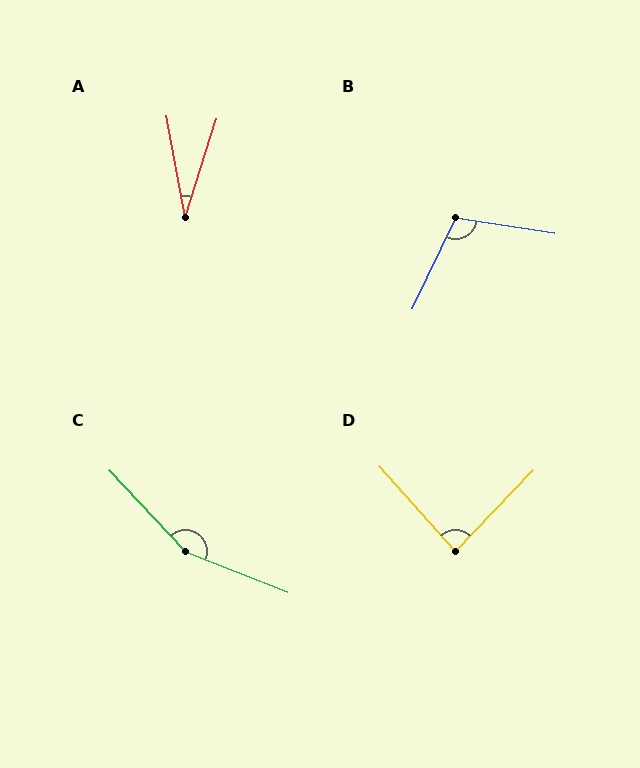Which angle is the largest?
C, at approximately 155 degrees.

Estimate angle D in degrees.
Approximately 86 degrees.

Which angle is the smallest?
A, at approximately 28 degrees.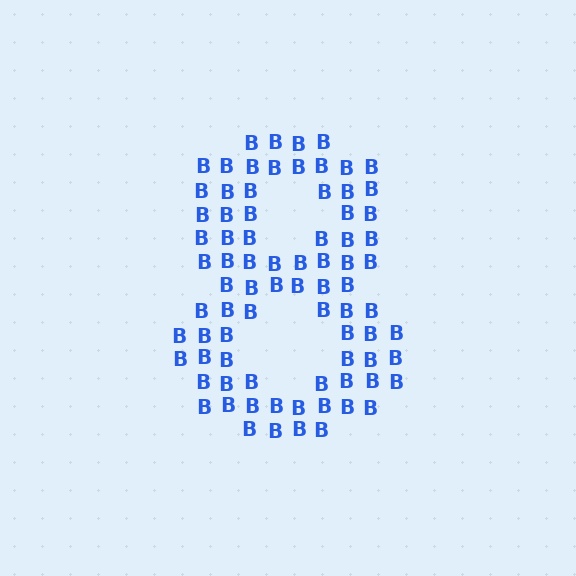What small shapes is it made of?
It is made of small letter B's.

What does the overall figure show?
The overall figure shows the digit 8.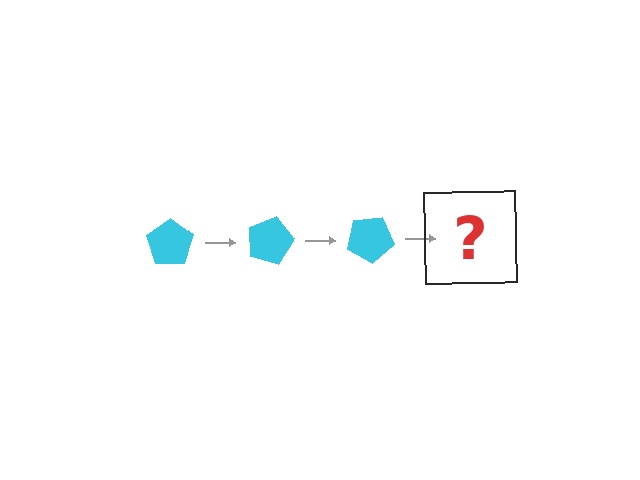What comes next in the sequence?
The next element should be a cyan pentagon rotated 45 degrees.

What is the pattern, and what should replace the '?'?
The pattern is that the pentagon rotates 15 degrees each step. The '?' should be a cyan pentagon rotated 45 degrees.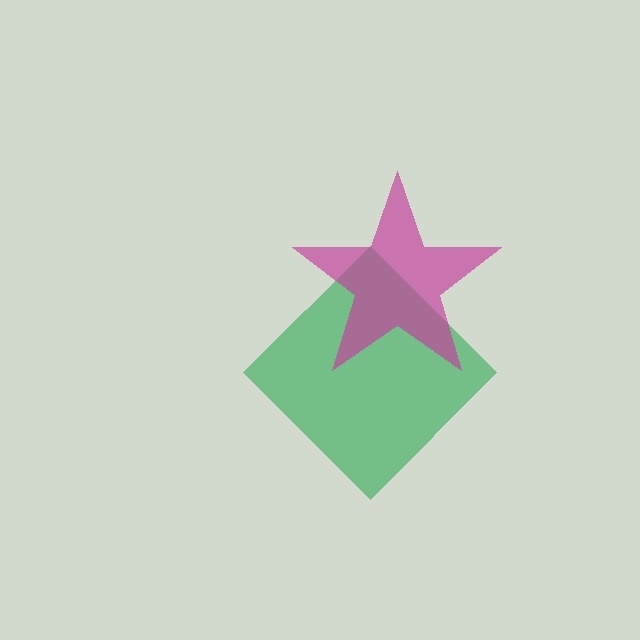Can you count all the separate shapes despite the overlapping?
Yes, there are 2 separate shapes.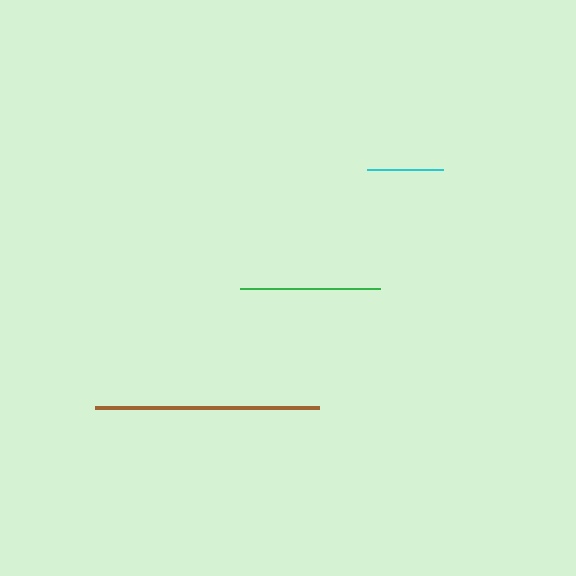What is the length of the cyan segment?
The cyan segment is approximately 75 pixels long.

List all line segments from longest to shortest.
From longest to shortest: brown, green, cyan.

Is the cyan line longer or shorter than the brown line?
The brown line is longer than the cyan line.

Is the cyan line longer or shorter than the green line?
The green line is longer than the cyan line.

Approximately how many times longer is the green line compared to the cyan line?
The green line is approximately 1.9 times the length of the cyan line.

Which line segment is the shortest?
The cyan line is the shortest at approximately 75 pixels.